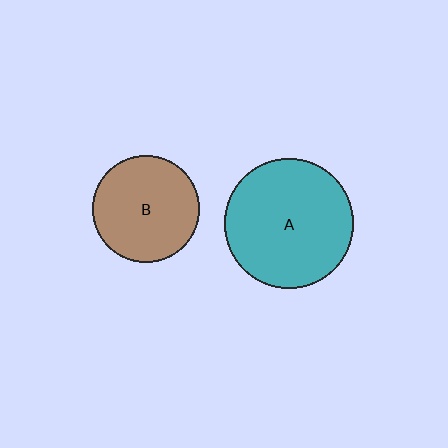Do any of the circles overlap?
No, none of the circles overlap.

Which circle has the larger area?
Circle A (teal).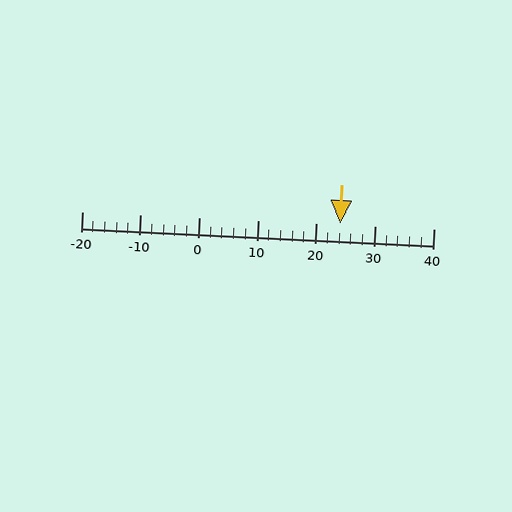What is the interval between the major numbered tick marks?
The major tick marks are spaced 10 units apart.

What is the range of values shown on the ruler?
The ruler shows values from -20 to 40.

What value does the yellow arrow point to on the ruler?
The yellow arrow points to approximately 24.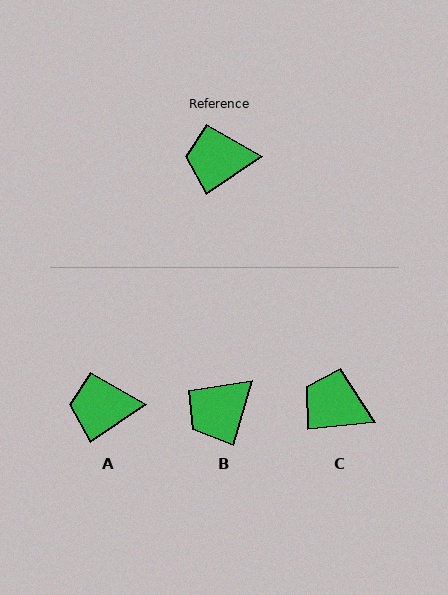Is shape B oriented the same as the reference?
No, it is off by about 39 degrees.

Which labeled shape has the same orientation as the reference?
A.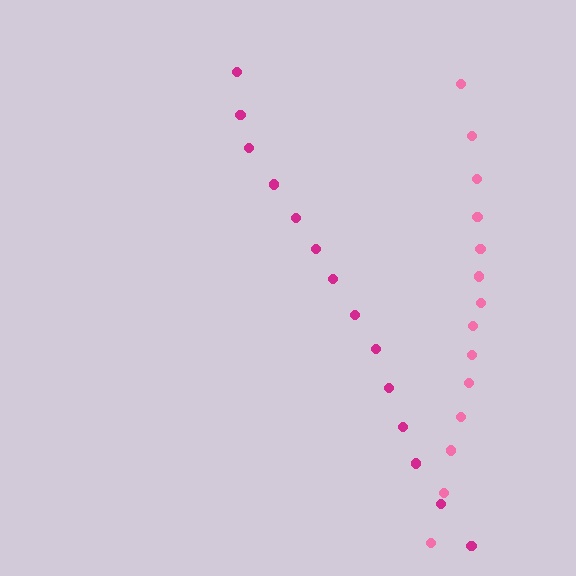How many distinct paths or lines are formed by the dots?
There are 2 distinct paths.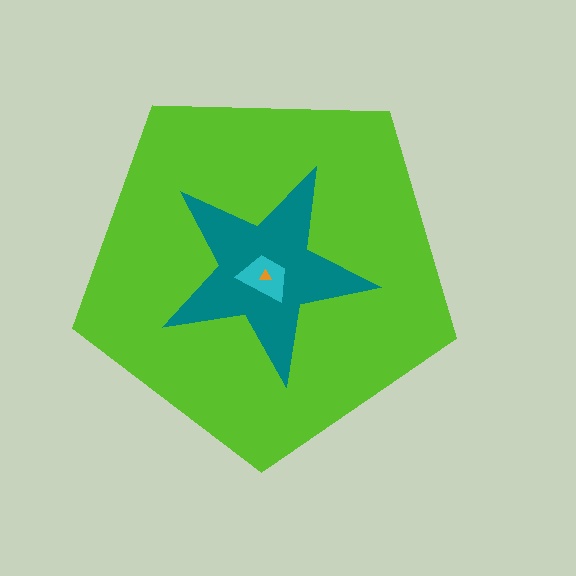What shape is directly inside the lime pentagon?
The teal star.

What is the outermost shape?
The lime pentagon.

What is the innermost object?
The orange triangle.